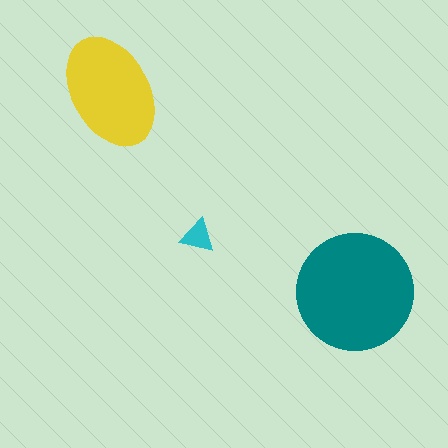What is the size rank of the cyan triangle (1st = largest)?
3rd.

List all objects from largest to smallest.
The teal circle, the yellow ellipse, the cyan triangle.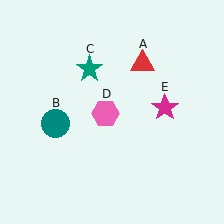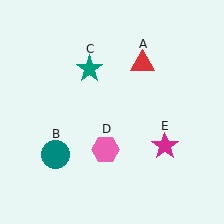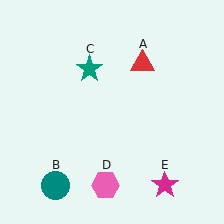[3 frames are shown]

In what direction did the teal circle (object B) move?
The teal circle (object B) moved down.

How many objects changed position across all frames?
3 objects changed position: teal circle (object B), pink hexagon (object D), magenta star (object E).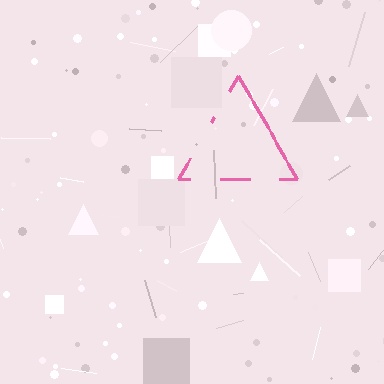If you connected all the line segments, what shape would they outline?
They would outline a triangle.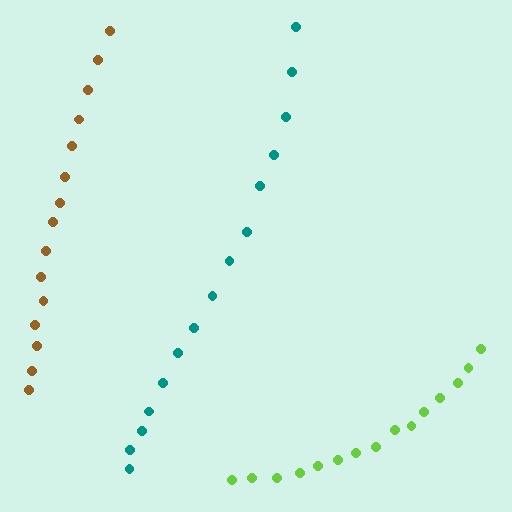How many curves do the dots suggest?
There are 3 distinct paths.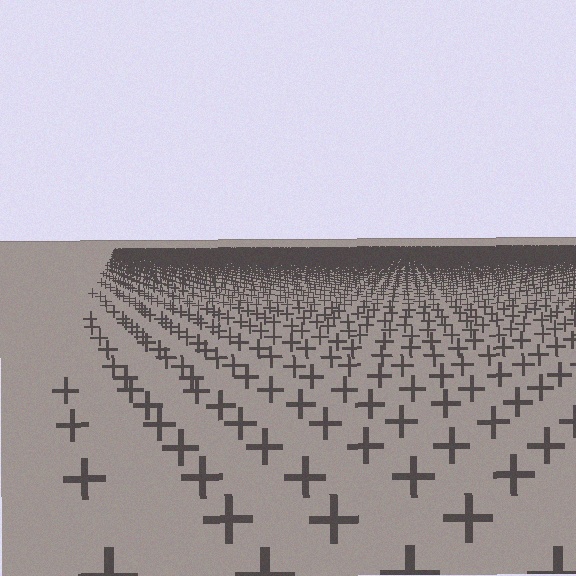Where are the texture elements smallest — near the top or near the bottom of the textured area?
Near the top.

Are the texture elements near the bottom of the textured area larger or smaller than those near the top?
Larger. Near the bottom, elements are closer to the viewer and appear at a bigger on-screen size.